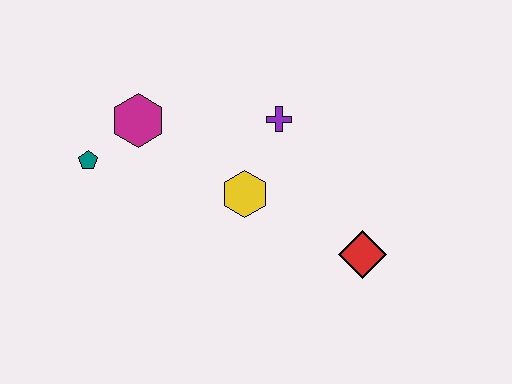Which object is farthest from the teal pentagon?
The red diamond is farthest from the teal pentagon.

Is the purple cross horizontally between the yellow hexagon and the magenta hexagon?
No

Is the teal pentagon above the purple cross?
No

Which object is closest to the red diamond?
The yellow hexagon is closest to the red diamond.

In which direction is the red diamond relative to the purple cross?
The red diamond is below the purple cross.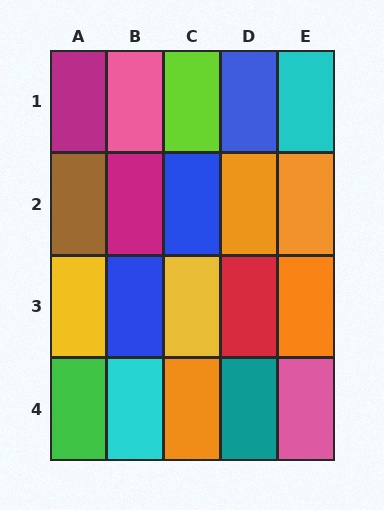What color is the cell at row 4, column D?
Teal.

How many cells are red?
1 cell is red.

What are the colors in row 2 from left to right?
Brown, magenta, blue, orange, orange.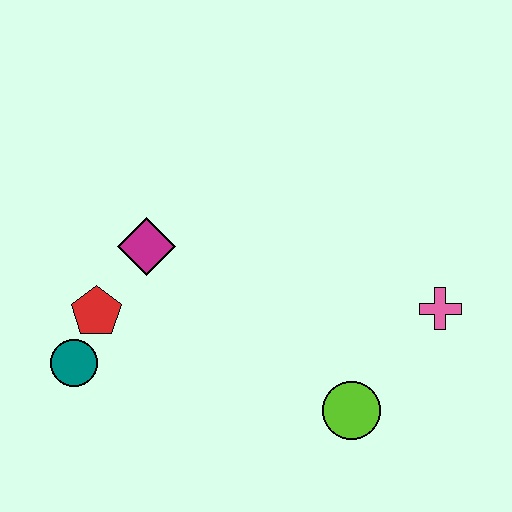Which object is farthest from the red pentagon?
The pink cross is farthest from the red pentagon.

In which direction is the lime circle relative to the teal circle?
The lime circle is to the right of the teal circle.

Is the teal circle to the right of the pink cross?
No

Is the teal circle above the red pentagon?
No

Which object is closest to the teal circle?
The red pentagon is closest to the teal circle.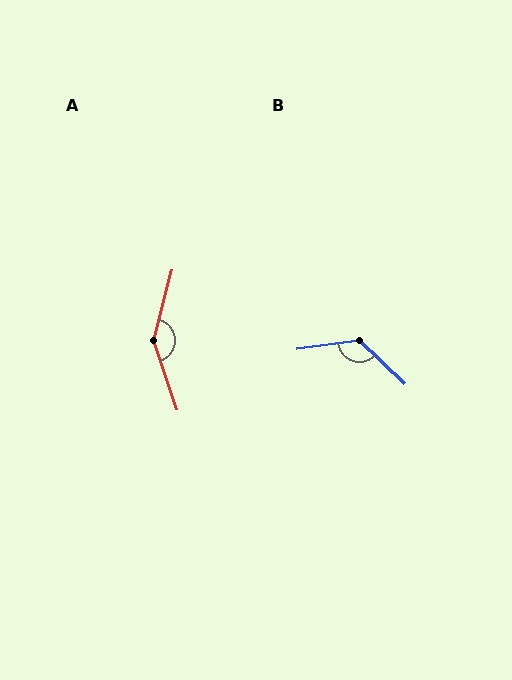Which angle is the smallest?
B, at approximately 129 degrees.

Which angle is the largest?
A, at approximately 146 degrees.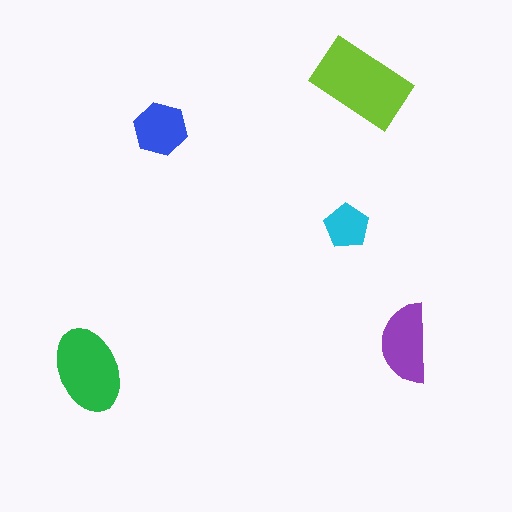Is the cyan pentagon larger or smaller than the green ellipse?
Smaller.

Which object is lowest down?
The green ellipse is bottommost.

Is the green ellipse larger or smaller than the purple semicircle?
Larger.